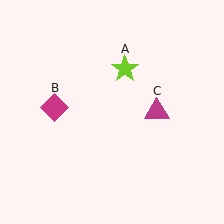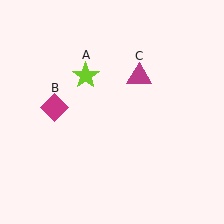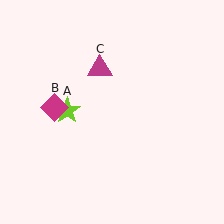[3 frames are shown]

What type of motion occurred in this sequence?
The lime star (object A), magenta triangle (object C) rotated counterclockwise around the center of the scene.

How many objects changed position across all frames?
2 objects changed position: lime star (object A), magenta triangle (object C).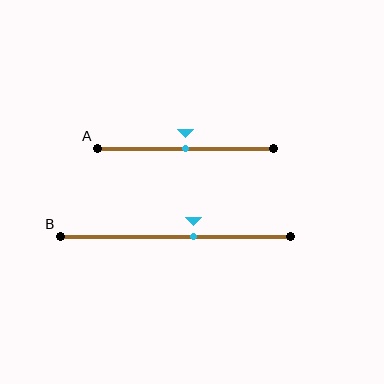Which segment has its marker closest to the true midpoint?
Segment A has its marker closest to the true midpoint.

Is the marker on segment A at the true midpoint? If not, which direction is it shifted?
Yes, the marker on segment A is at the true midpoint.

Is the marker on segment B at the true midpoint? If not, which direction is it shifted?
No, the marker on segment B is shifted to the right by about 8% of the segment length.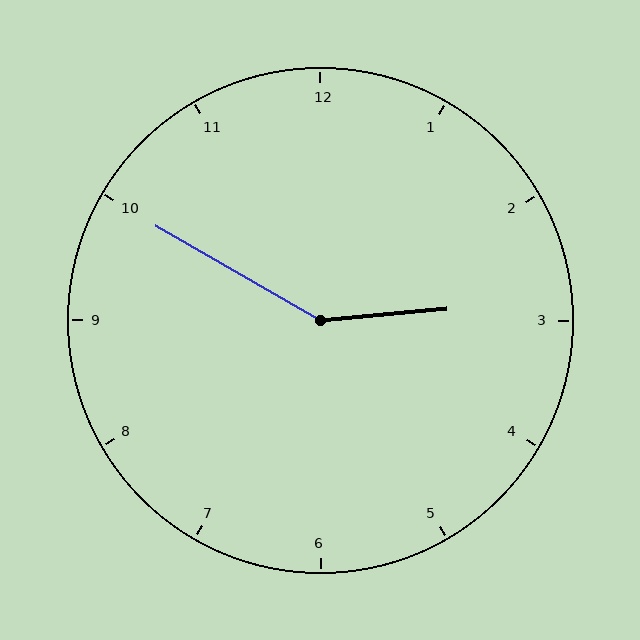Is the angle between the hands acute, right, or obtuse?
It is obtuse.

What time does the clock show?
2:50.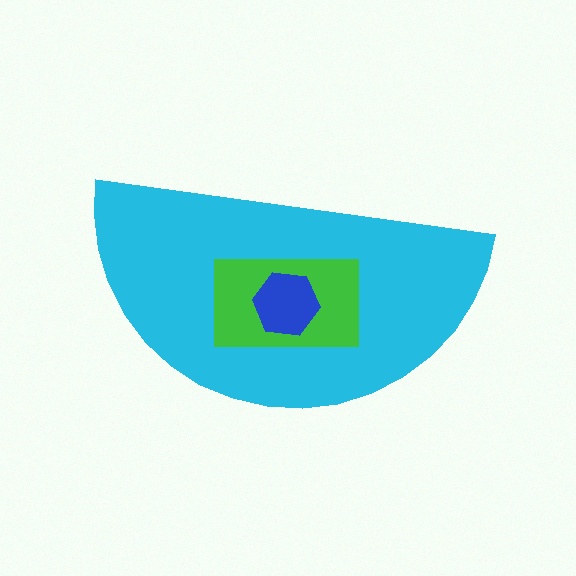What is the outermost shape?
The cyan semicircle.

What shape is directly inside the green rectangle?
The blue hexagon.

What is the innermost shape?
The blue hexagon.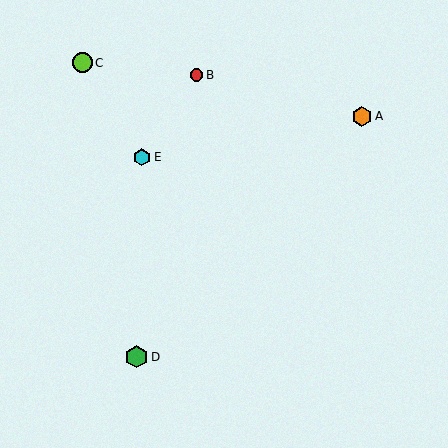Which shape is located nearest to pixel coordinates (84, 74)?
The lime circle (labeled C) at (82, 63) is nearest to that location.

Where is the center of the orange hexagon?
The center of the orange hexagon is at (362, 116).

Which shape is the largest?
The green hexagon (labeled D) is the largest.